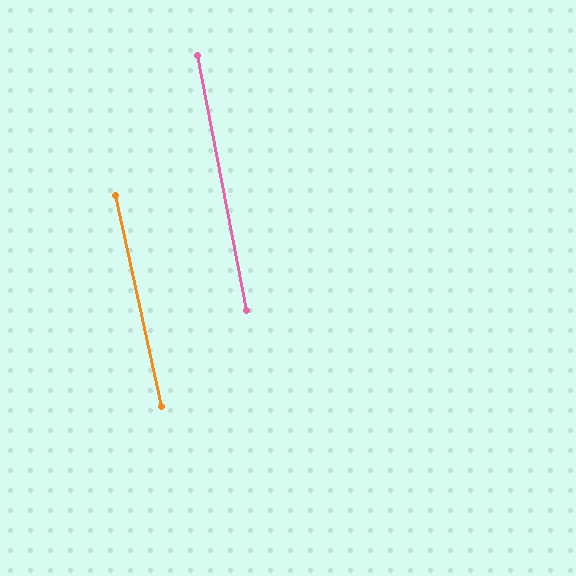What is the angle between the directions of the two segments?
Approximately 2 degrees.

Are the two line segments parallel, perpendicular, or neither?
Parallel — their directions differ by only 1.7°.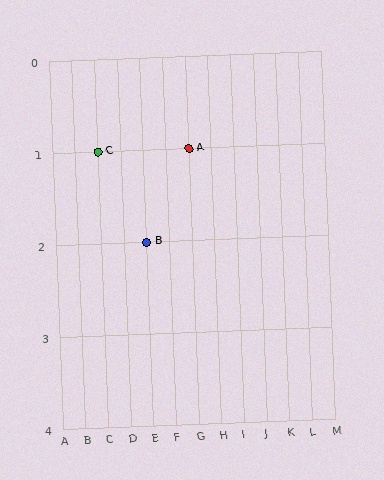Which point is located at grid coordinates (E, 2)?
Point B is at (E, 2).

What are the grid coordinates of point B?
Point B is at grid coordinates (E, 2).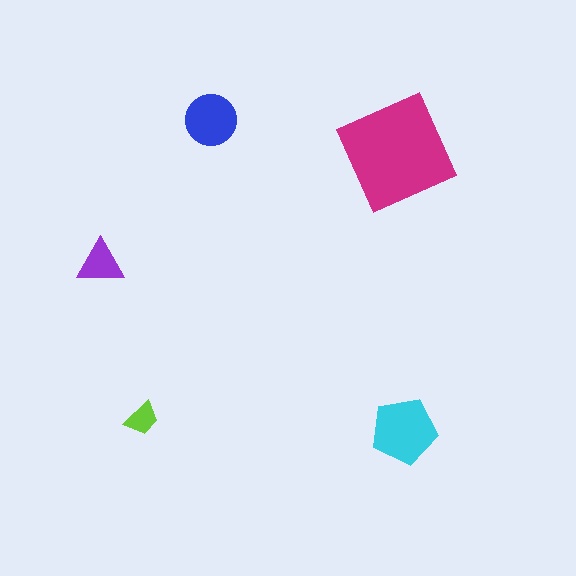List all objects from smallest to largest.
The lime trapezoid, the purple triangle, the blue circle, the cyan pentagon, the magenta diamond.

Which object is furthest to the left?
The purple triangle is leftmost.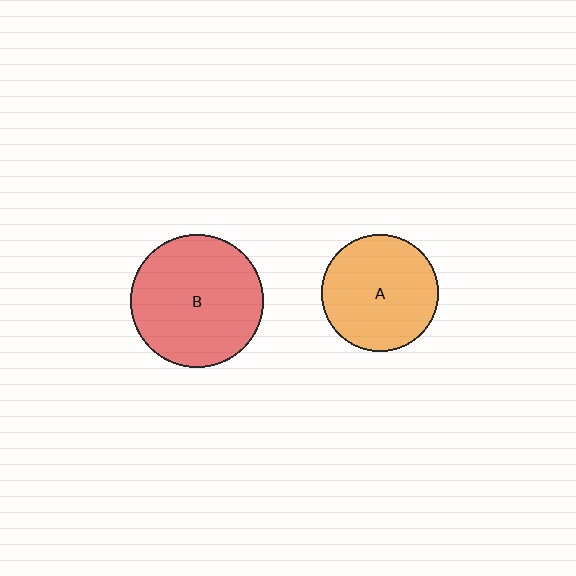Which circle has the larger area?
Circle B (red).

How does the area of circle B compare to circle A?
Approximately 1.3 times.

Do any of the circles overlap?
No, none of the circles overlap.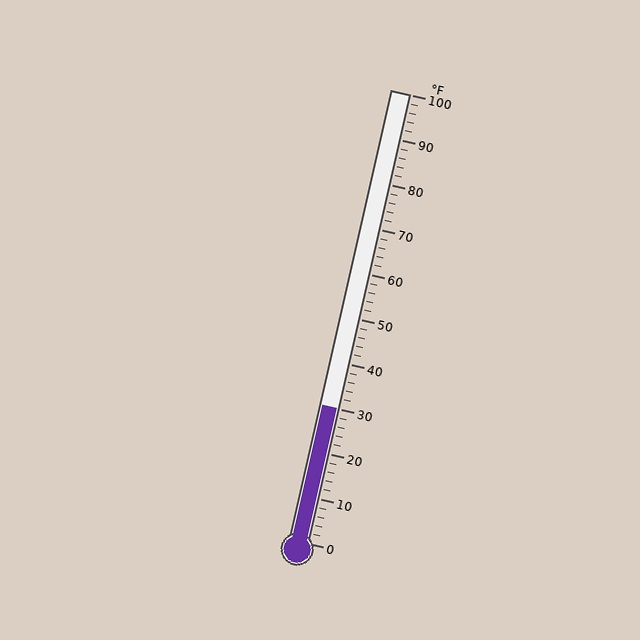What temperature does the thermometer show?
The thermometer shows approximately 30°F.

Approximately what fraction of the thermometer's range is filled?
The thermometer is filled to approximately 30% of its range.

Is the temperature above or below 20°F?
The temperature is above 20°F.